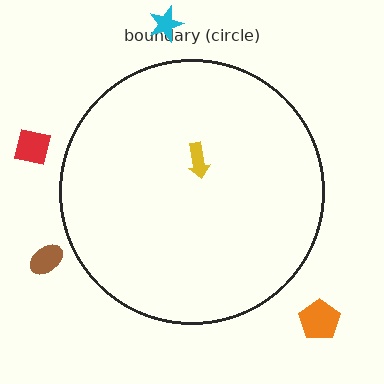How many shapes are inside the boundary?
1 inside, 4 outside.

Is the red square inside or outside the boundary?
Outside.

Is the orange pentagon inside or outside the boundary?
Outside.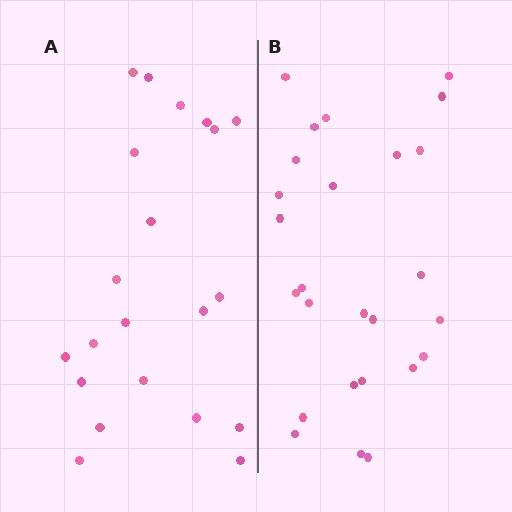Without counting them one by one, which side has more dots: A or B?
Region B (the right region) has more dots.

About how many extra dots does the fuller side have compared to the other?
Region B has about 5 more dots than region A.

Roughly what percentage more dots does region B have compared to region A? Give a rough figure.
About 25% more.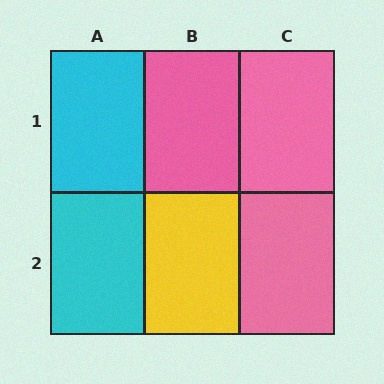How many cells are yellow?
1 cell is yellow.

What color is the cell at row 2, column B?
Yellow.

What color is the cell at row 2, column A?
Cyan.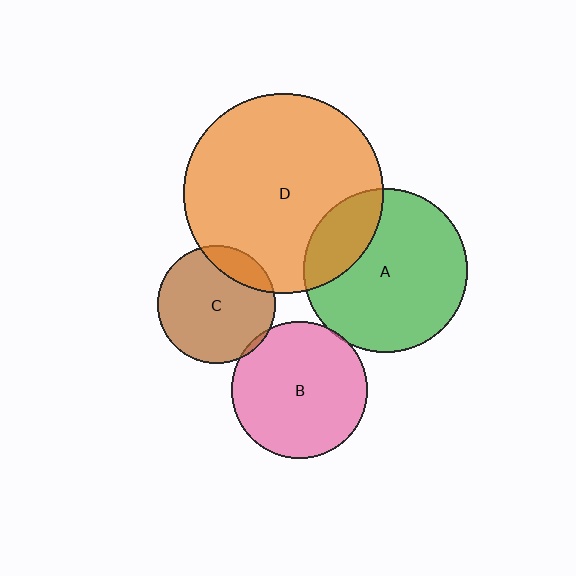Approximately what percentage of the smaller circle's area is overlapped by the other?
Approximately 5%.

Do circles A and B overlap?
Yes.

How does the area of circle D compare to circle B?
Approximately 2.1 times.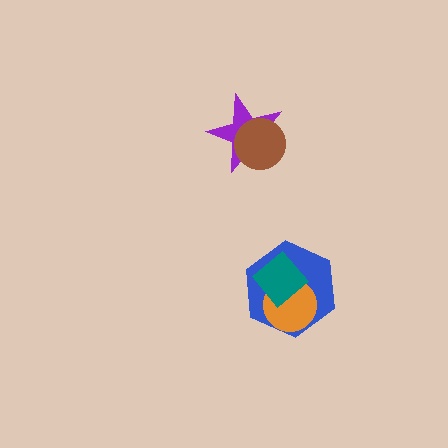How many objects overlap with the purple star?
1 object overlaps with the purple star.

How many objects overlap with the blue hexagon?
2 objects overlap with the blue hexagon.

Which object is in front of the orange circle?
The teal diamond is in front of the orange circle.